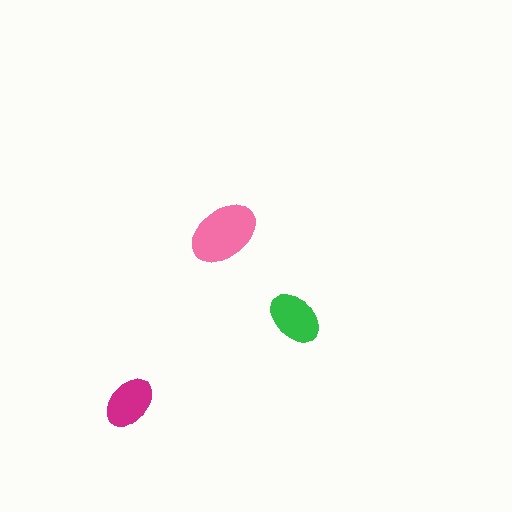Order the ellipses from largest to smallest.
the pink one, the green one, the magenta one.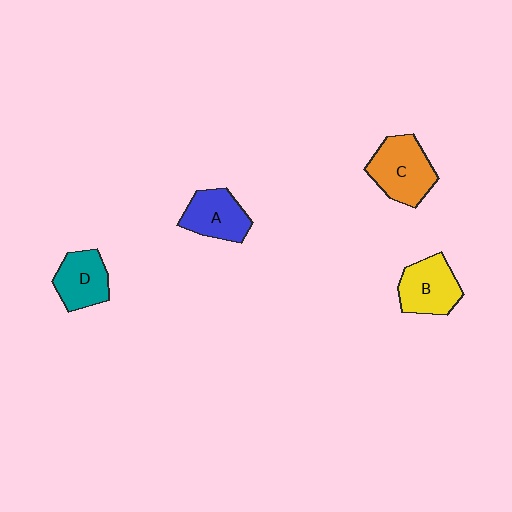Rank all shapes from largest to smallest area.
From largest to smallest: C (orange), B (yellow), A (blue), D (teal).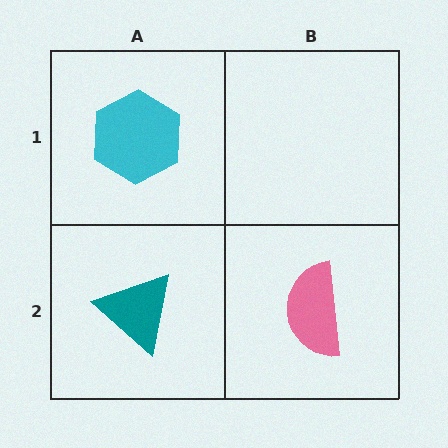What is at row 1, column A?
A cyan hexagon.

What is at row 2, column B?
A pink semicircle.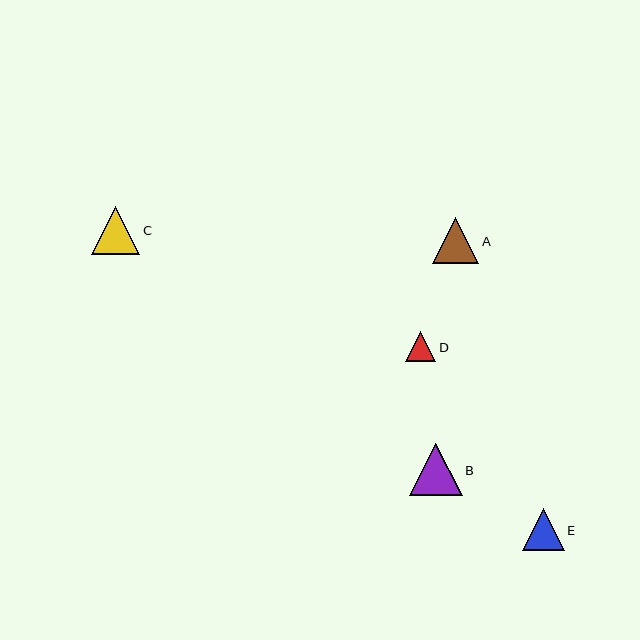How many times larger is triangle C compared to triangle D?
Triangle C is approximately 1.6 times the size of triangle D.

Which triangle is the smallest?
Triangle D is the smallest with a size of approximately 30 pixels.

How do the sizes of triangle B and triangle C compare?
Triangle B and triangle C are approximately the same size.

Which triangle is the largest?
Triangle B is the largest with a size of approximately 53 pixels.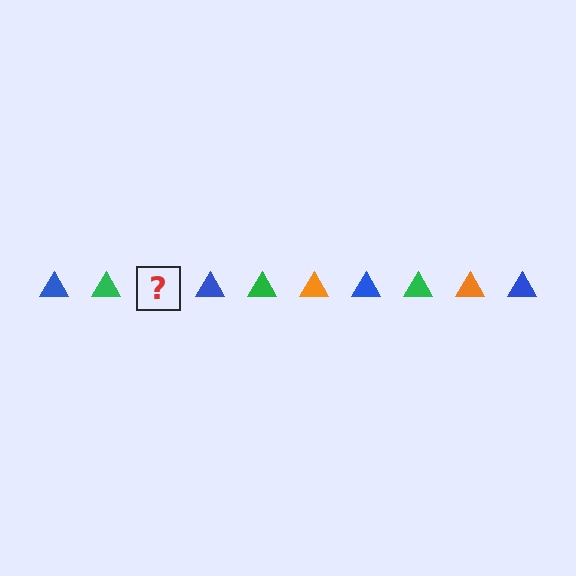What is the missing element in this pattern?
The missing element is an orange triangle.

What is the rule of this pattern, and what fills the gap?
The rule is that the pattern cycles through blue, green, orange triangles. The gap should be filled with an orange triangle.